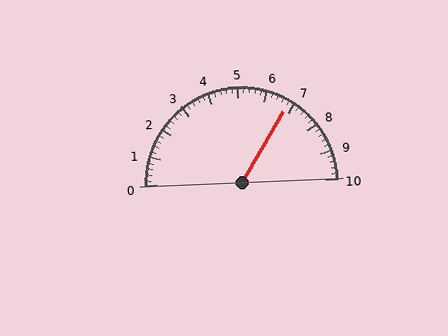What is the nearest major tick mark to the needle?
The nearest major tick mark is 7.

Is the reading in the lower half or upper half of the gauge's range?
The reading is in the upper half of the range (0 to 10).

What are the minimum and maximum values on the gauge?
The gauge ranges from 0 to 10.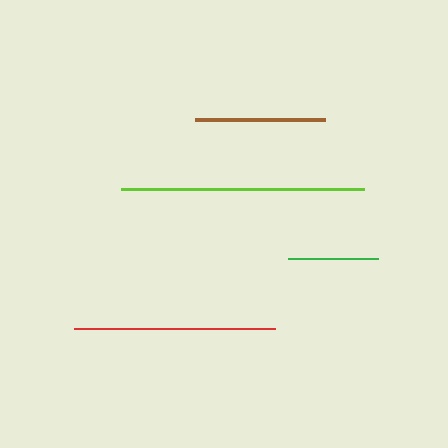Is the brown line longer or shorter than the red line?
The red line is longer than the brown line.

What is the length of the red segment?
The red segment is approximately 201 pixels long.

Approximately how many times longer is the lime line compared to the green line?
The lime line is approximately 2.7 times the length of the green line.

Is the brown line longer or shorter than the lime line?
The lime line is longer than the brown line.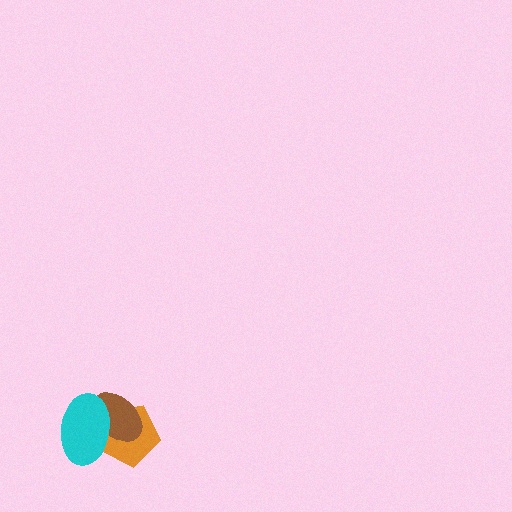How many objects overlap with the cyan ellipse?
2 objects overlap with the cyan ellipse.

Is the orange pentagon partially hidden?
Yes, it is partially covered by another shape.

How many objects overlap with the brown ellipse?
2 objects overlap with the brown ellipse.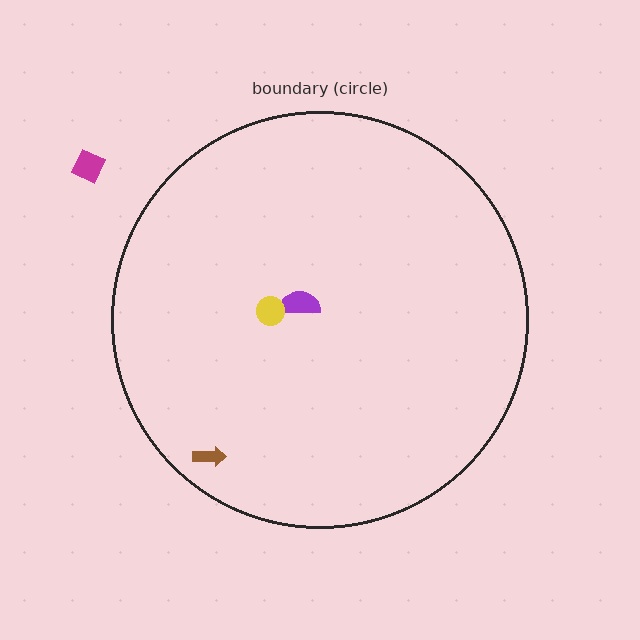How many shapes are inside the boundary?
3 inside, 1 outside.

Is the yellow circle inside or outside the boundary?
Inside.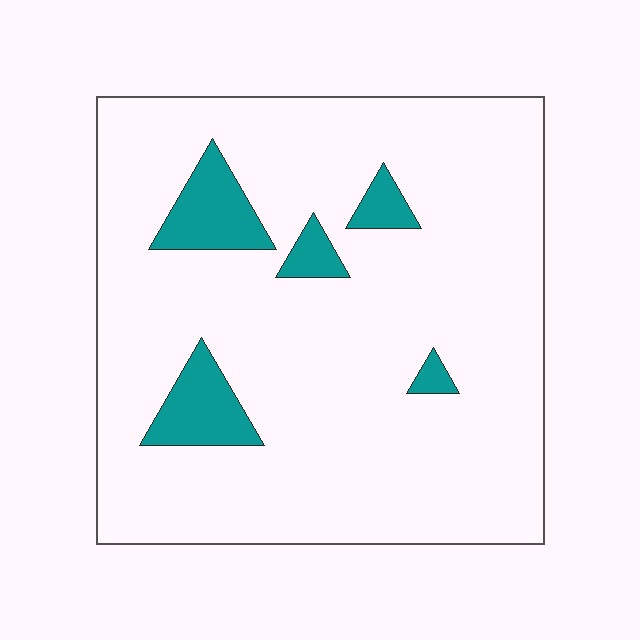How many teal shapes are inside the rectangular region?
5.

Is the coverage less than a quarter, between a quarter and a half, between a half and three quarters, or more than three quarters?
Less than a quarter.